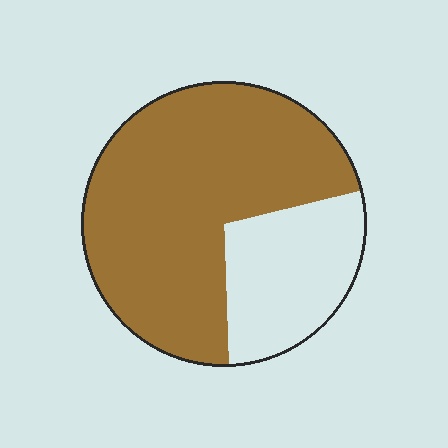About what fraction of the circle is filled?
About three quarters (3/4).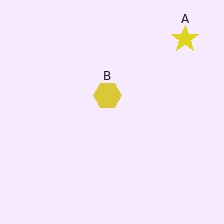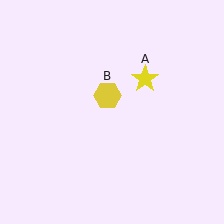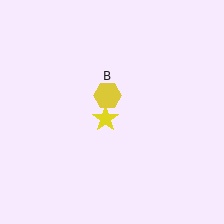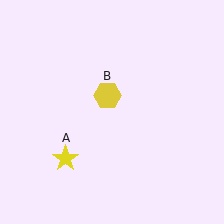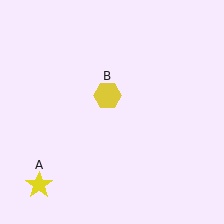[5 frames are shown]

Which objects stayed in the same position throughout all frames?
Yellow hexagon (object B) remained stationary.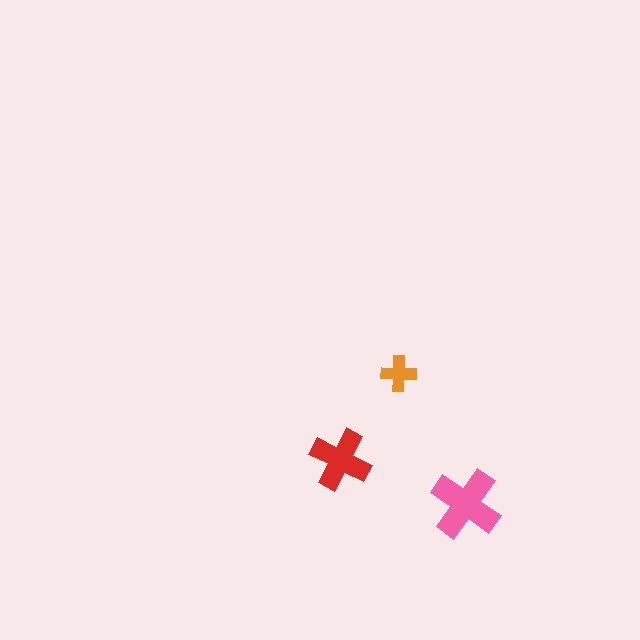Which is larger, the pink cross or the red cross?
The pink one.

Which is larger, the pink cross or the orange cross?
The pink one.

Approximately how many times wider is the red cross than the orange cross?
About 1.5 times wider.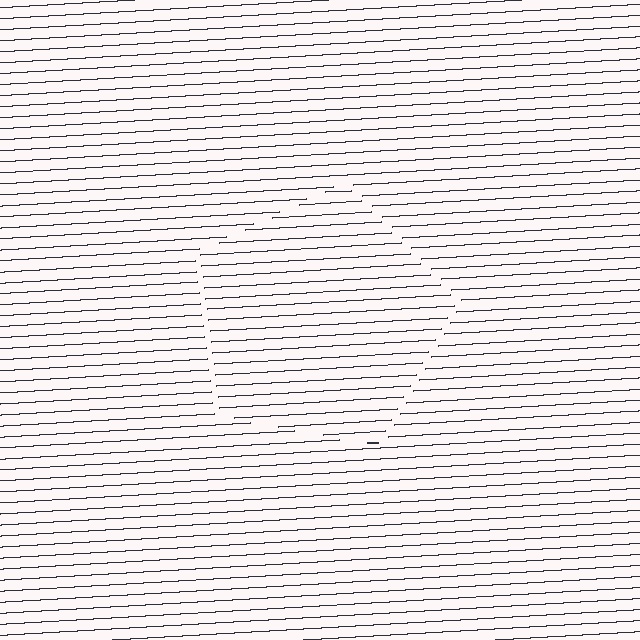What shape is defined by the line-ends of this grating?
An illusory pentagon. The interior of the shape contains the same grating, shifted by half a period — the contour is defined by the phase discontinuity where line-ends from the inner and outer gratings abut.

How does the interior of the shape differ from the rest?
The interior of the shape contains the same grating, shifted by half a period — the contour is defined by the phase discontinuity where line-ends from the inner and outer gratings abut.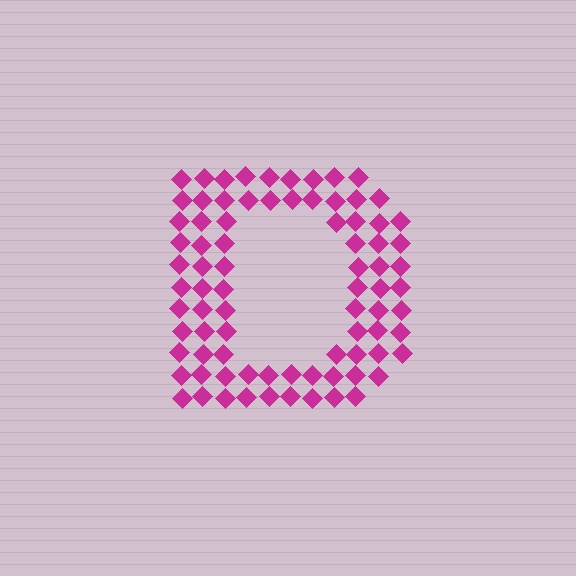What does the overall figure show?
The overall figure shows the letter D.